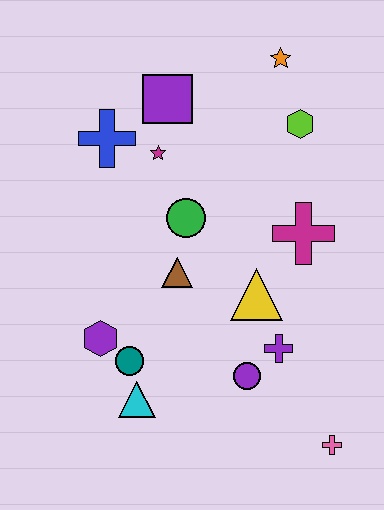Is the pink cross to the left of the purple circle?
No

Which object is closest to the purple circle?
The purple cross is closest to the purple circle.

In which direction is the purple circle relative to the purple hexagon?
The purple circle is to the right of the purple hexagon.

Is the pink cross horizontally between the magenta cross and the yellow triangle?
No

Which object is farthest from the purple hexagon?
The orange star is farthest from the purple hexagon.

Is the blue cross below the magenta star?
No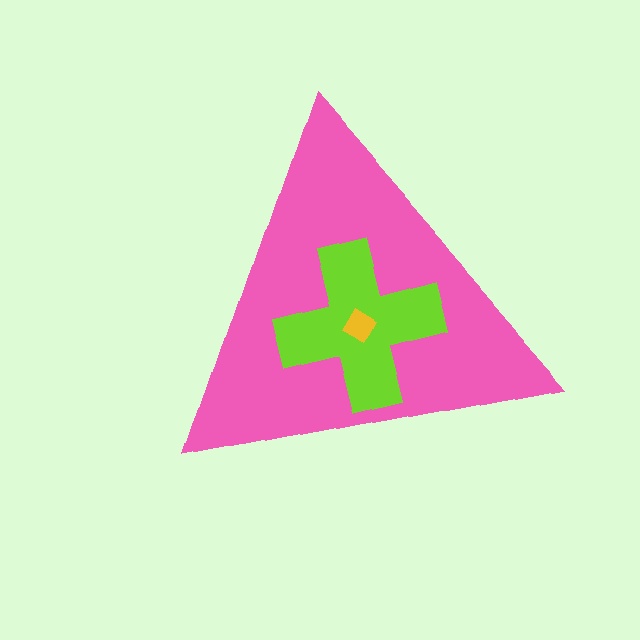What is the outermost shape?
The pink triangle.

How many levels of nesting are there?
3.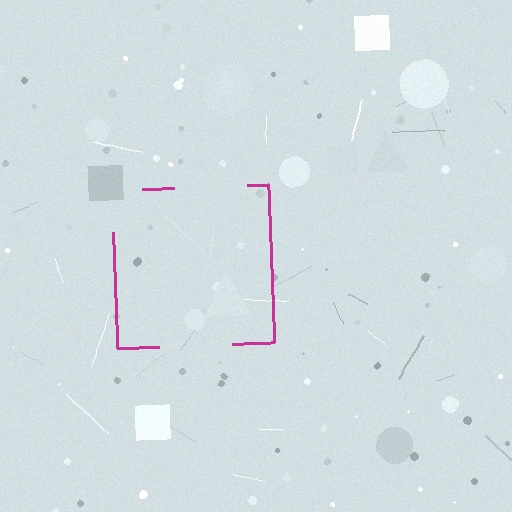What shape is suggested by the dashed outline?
The dashed outline suggests a square.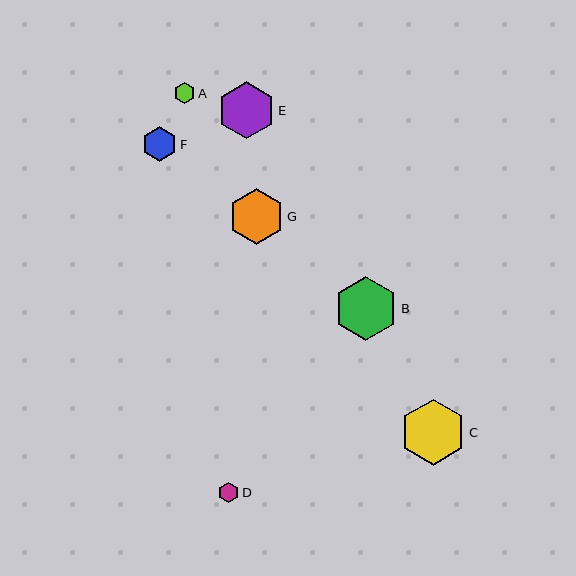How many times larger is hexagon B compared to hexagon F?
Hexagon B is approximately 1.8 times the size of hexagon F.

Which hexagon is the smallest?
Hexagon D is the smallest with a size of approximately 20 pixels.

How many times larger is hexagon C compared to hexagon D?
Hexagon C is approximately 3.3 times the size of hexagon D.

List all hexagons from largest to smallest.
From largest to smallest: C, B, E, G, F, A, D.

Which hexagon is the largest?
Hexagon C is the largest with a size of approximately 66 pixels.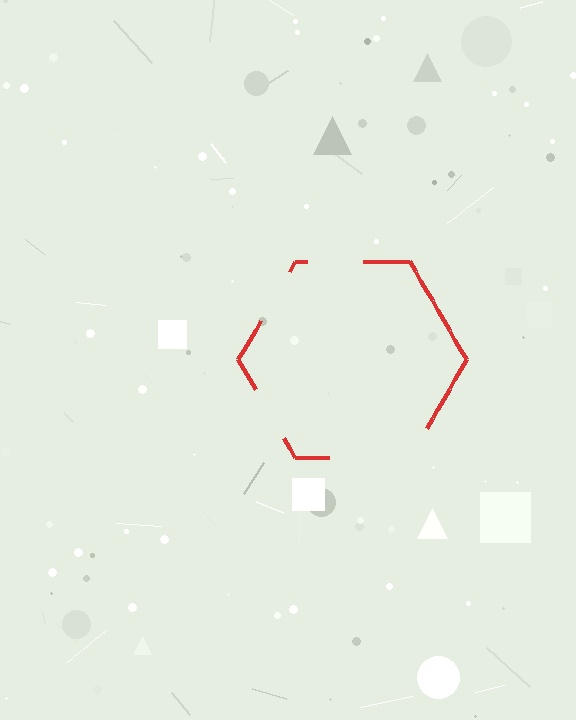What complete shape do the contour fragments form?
The contour fragments form a hexagon.